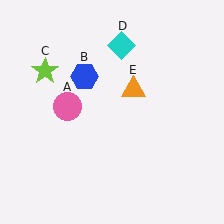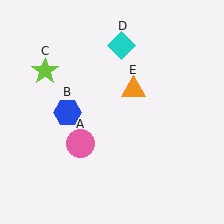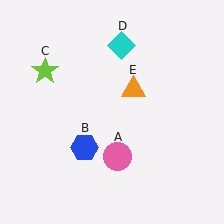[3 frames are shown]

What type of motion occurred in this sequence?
The pink circle (object A), blue hexagon (object B) rotated counterclockwise around the center of the scene.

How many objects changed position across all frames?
2 objects changed position: pink circle (object A), blue hexagon (object B).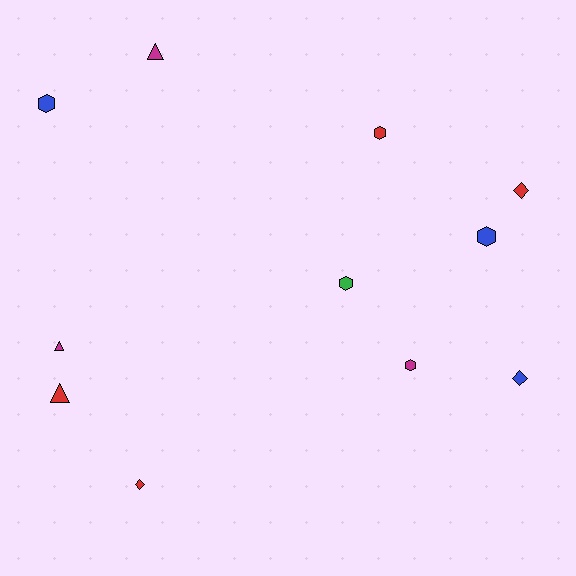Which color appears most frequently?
Red, with 4 objects.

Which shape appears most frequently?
Hexagon, with 5 objects.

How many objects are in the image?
There are 11 objects.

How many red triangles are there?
There is 1 red triangle.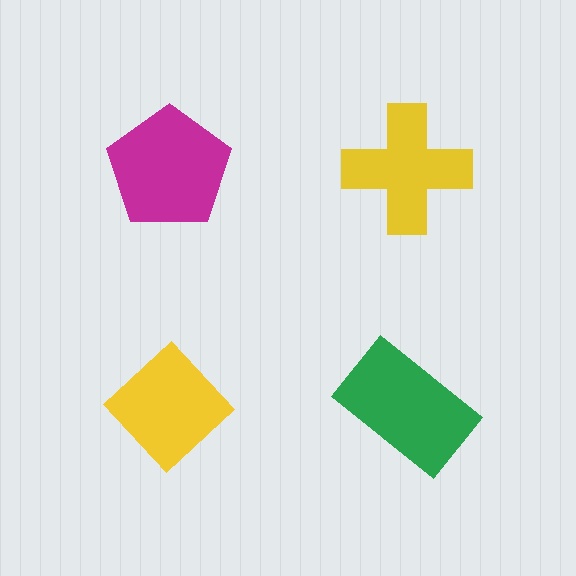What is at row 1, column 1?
A magenta pentagon.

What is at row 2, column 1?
A yellow diamond.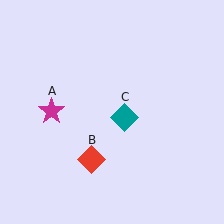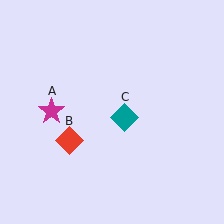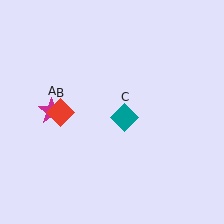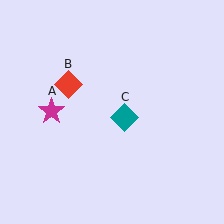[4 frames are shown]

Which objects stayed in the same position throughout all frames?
Magenta star (object A) and teal diamond (object C) remained stationary.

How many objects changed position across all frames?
1 object changed position: red diamond (object B).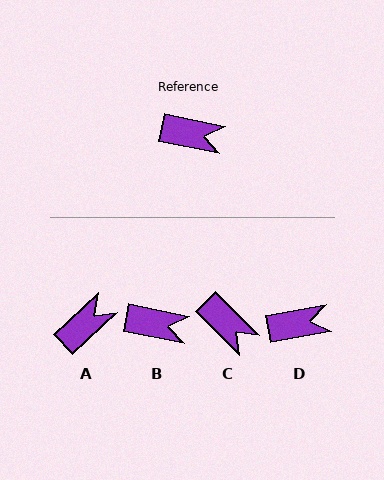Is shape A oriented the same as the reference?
No, it is off by about 54 degrees.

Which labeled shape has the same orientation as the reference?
B.